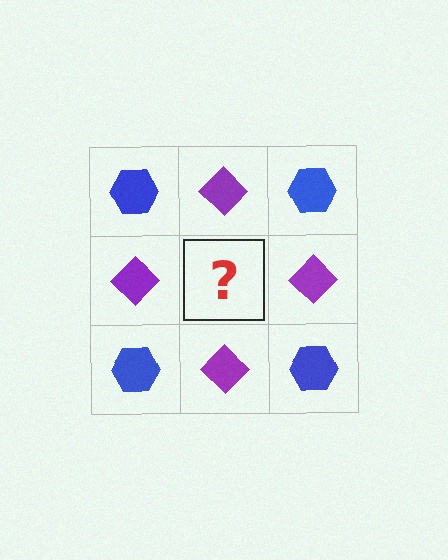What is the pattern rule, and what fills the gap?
The rule is that it alternates blue hexagon and purple diamond in a checkerboard pattern. The gap should be filled with a blue hexagon.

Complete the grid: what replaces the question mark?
The question mark should be replaced with a blue hexagon.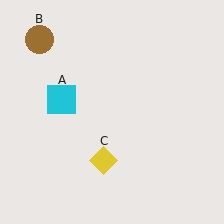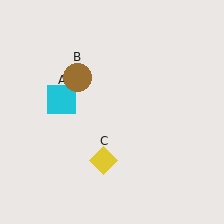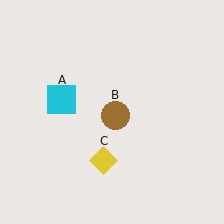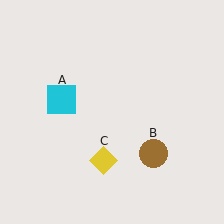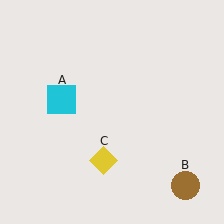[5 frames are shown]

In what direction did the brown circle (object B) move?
The brown circle (object B) moved down and to the right.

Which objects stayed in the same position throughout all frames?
Cyan square (object A) and yellow diamond (object C) remained stationary.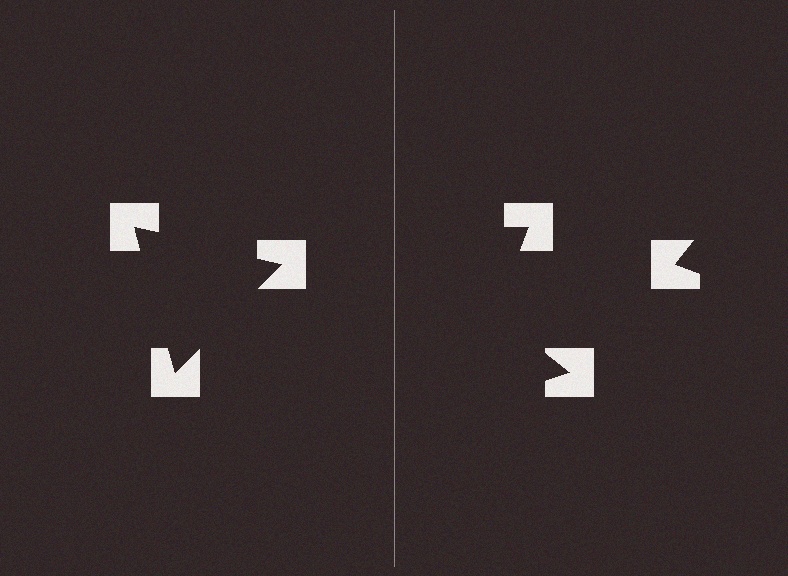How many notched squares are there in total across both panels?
6 — 3 on each side.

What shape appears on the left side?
An illusory triangle.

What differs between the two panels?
The notched squares are positioned identically on both sides; only the wedge orientations differ. On the left they align to a triangle; on the right they are misaligned.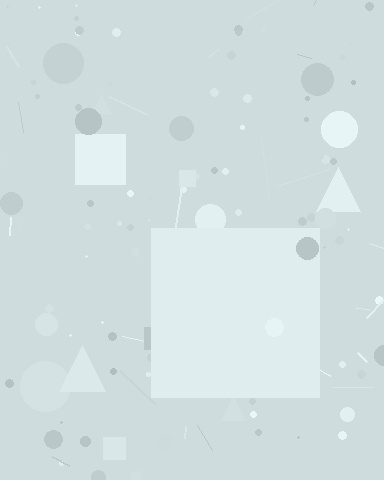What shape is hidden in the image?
A square is hidden in the image.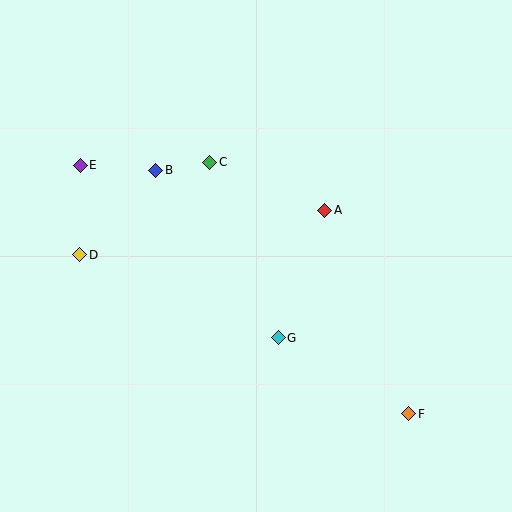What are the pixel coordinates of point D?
Point D is at (80, 255).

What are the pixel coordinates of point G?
Point G is at (278, 338).